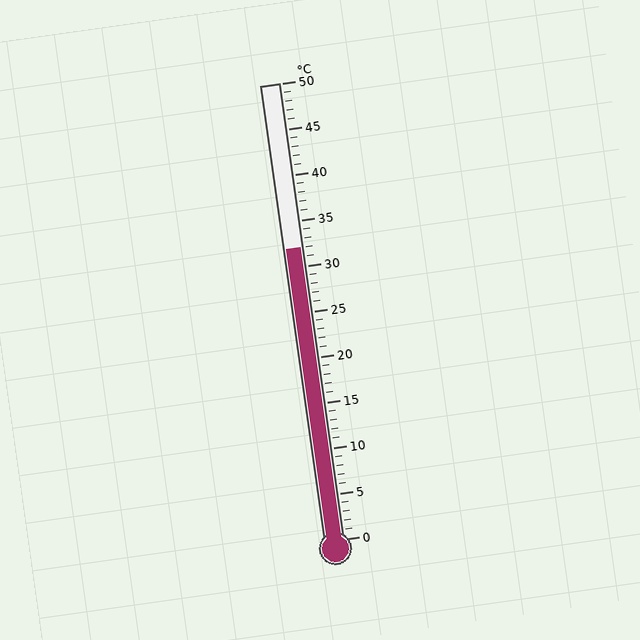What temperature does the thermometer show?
The thermometer shows approximately 32°C.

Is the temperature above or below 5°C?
The temperature is above 5°C.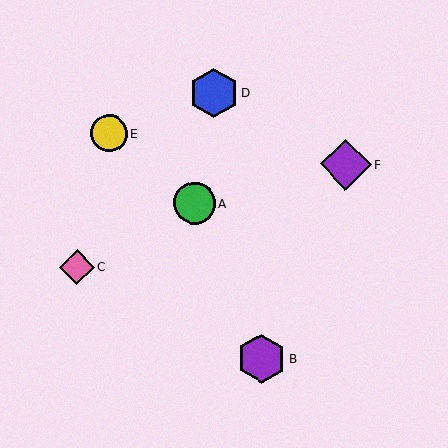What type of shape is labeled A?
Shape A is a green circle.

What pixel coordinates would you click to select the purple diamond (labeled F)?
Click at (346, 165) to select the purple diamond F.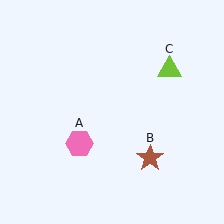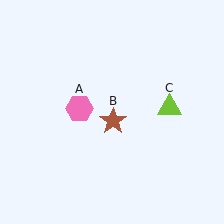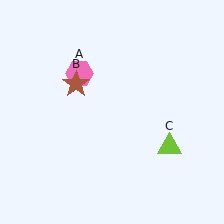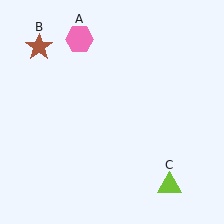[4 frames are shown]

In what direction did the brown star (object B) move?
The brown star (object B) moved up and to the left.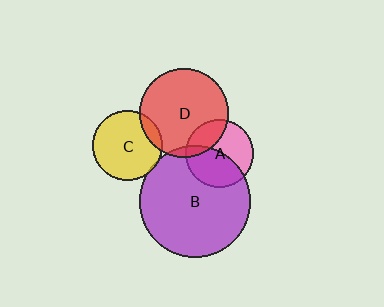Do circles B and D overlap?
Yes.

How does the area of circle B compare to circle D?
Approximately 1.6 times.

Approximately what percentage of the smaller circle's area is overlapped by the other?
Approximately 5%.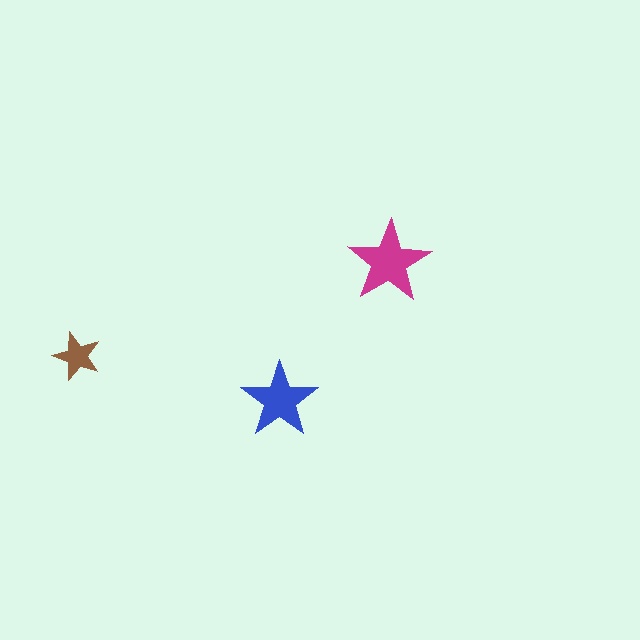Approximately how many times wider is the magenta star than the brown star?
About 1.5 times wider.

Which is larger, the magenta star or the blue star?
The magenta one.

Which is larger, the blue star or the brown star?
The blue one.